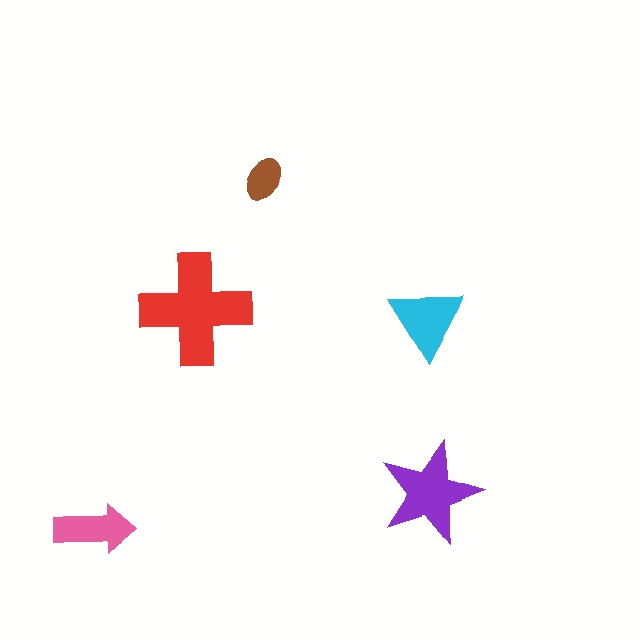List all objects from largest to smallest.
The red cross, the purple star, the cyan triangle, the pink arrow, the brown ellipse.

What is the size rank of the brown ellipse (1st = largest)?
5th.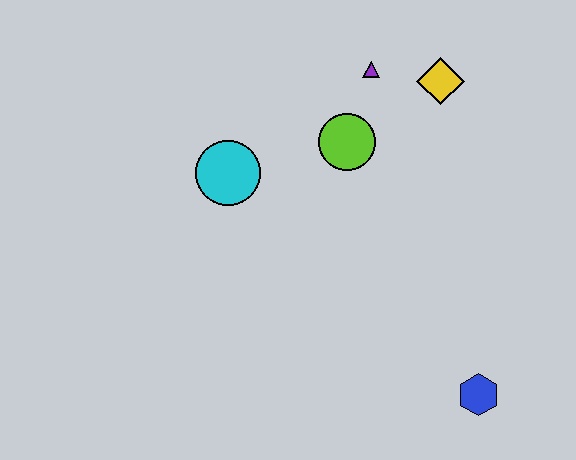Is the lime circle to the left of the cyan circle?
No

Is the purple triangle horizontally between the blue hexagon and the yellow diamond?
No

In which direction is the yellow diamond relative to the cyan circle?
The yellow diamond is to the right of the cyan circle.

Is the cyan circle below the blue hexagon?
No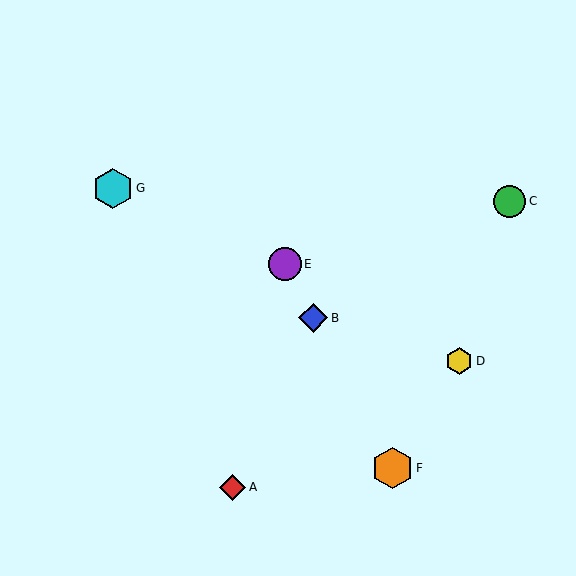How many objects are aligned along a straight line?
3 objects (B, E, F) are aligned along a straight line.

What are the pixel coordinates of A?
Object A is at (233, 487).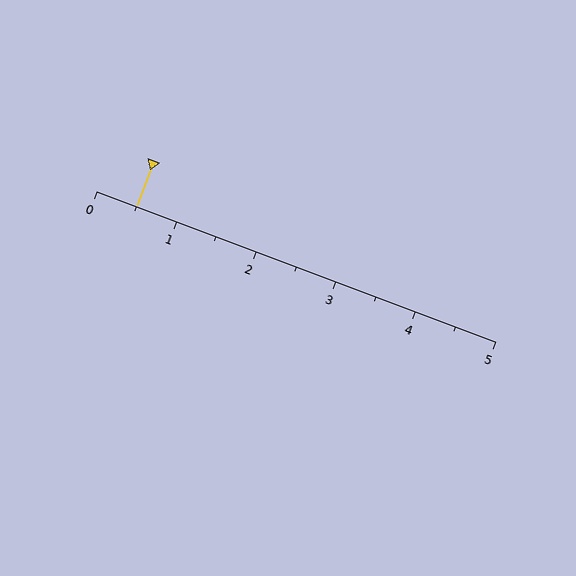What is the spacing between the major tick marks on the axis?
The major ticks are spaced 1 apart.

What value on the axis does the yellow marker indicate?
The marker indicates approximately 0.5.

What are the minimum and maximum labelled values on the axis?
The axis runs from 0 to 5.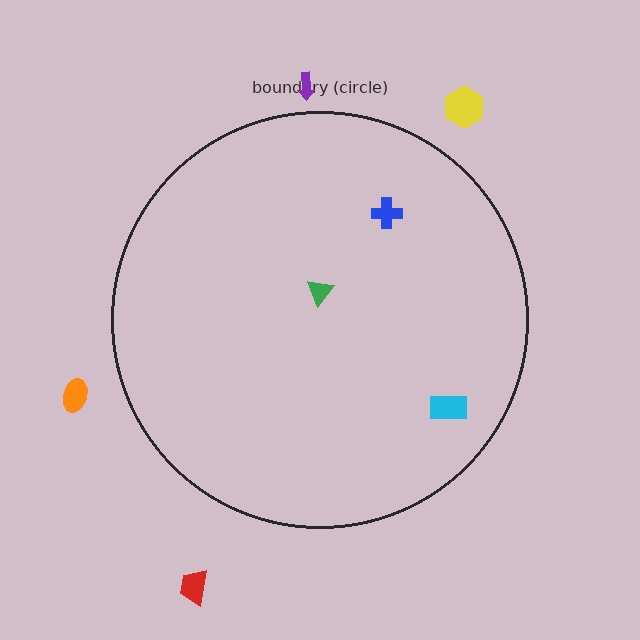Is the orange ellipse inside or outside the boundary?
Outside.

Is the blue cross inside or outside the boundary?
Inside.